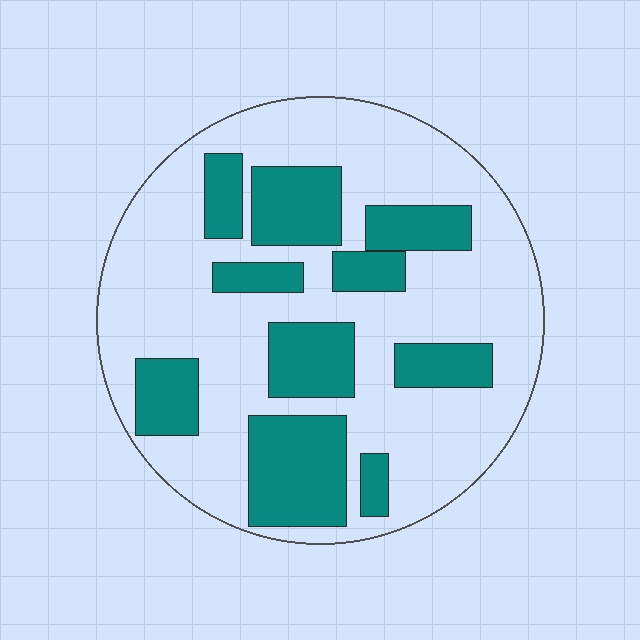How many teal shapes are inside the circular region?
10.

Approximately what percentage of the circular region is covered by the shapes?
Approximately 30%.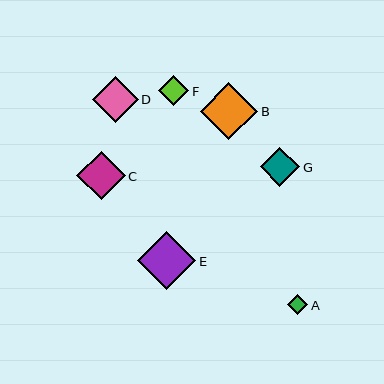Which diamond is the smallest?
Diamond A is the smallest with a size of approximately 20 pixels.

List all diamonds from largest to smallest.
From largest to smallest: E, B, C, D, G, F, A.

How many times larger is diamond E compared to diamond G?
Diamond E is approximately 1.5 times the size of diamond G.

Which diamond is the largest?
Diamond E is the largest with a size of approximately 59 pixels.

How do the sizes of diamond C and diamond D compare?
Diamond C and diamond D are approximately the same size.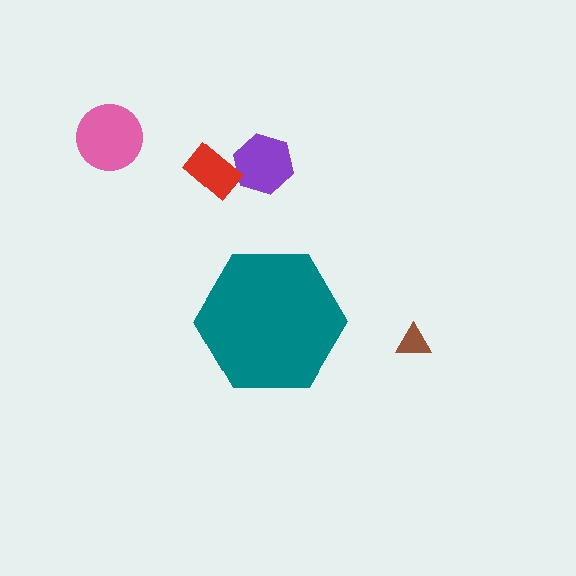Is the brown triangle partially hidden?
No, the brown triangle is fully visible.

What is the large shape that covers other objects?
A teal hexagon.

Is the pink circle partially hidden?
No, the pink circle is fully visible.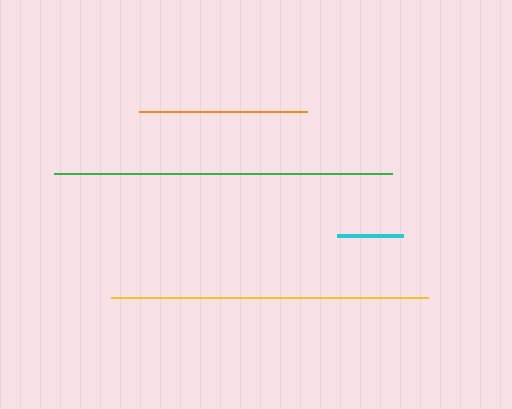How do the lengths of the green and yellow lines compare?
The green and yellow lines are approximately the same length.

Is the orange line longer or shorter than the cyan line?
The orange line is longer than the cyan line.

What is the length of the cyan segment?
The cyan segment is approximately 66 pixels long.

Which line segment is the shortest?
The cyan line is the shortest at approximately 66 pixels.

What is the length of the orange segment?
The orange segment is approximately 168 pixels long.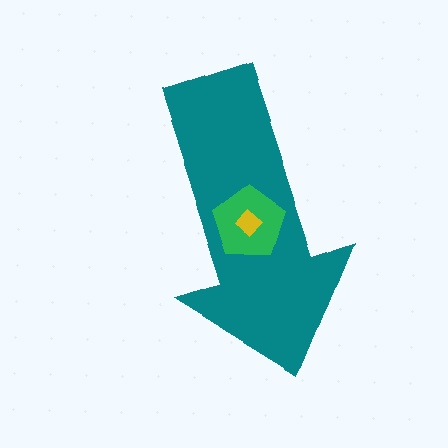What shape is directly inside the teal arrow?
The green pentagon.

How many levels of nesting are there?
3.